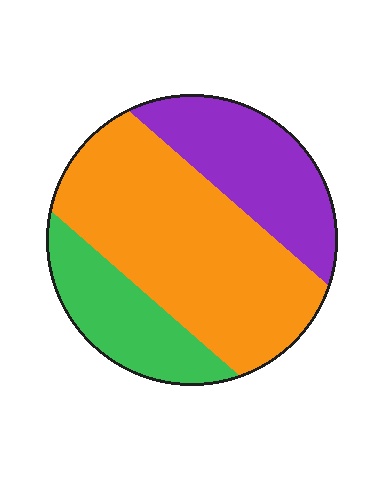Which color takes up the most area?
Orange, at roughly 55%.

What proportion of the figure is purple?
Purple covers 26% of the figure.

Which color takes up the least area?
Green, at roughly 20%.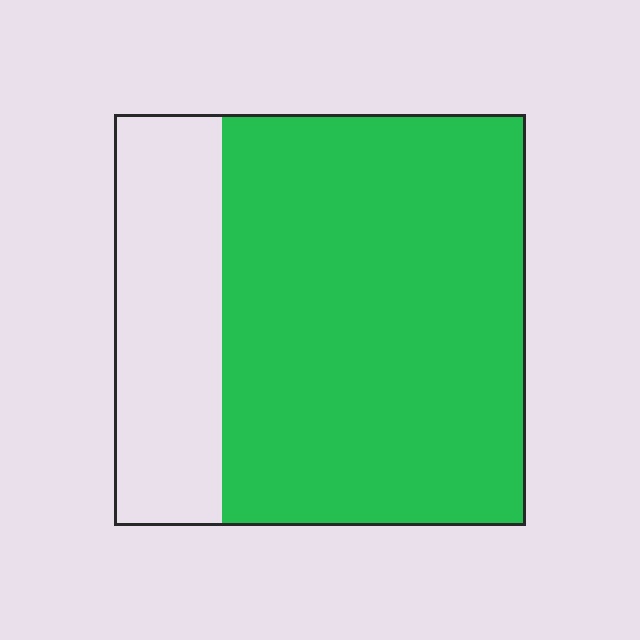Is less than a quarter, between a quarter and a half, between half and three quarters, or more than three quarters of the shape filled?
Between half and three quarters.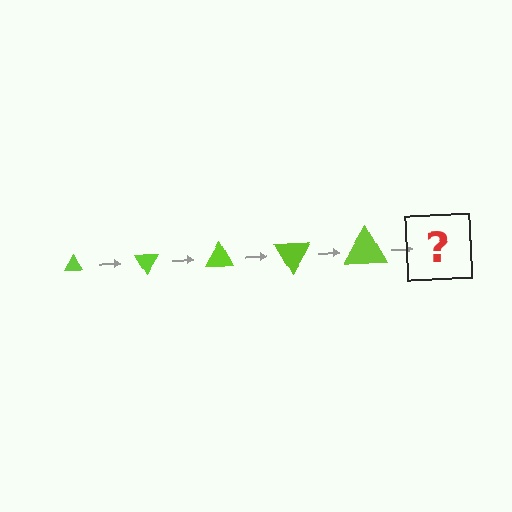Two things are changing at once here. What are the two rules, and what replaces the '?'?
The two rules are that the triangle grows larger each step and it rotates 60 degrees each step. The '?' should be a triangle, larger than the previous one and rotated 300 degrees from the start.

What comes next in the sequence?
The next element should be a triangle, larger than the previous one and rotated 300 degrees from the start.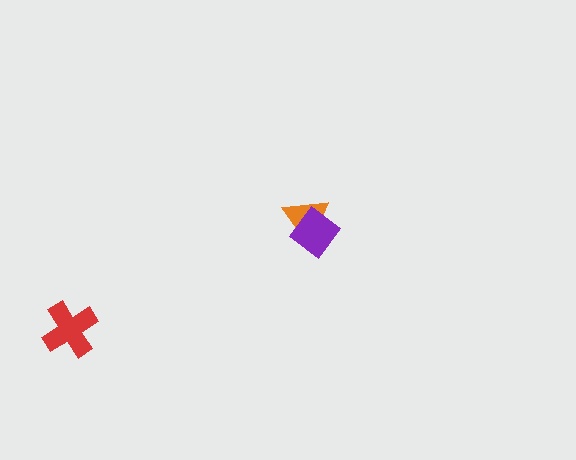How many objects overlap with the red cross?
0 objects overlap with the red cross.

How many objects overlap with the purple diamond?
1 object overlaps with the purple diamond.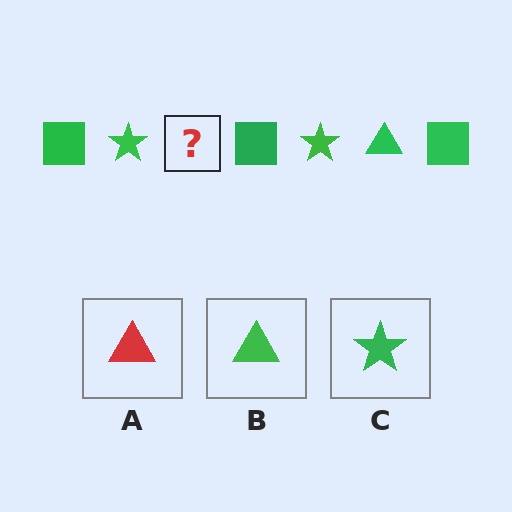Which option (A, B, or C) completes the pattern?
B.